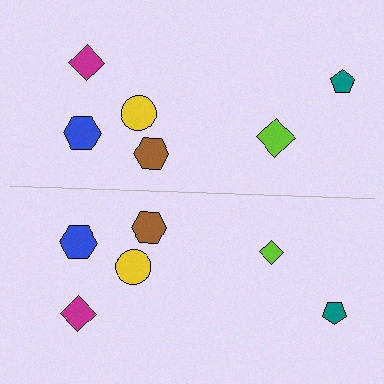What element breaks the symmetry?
The lime diamond on the bottom side has a different size than its mirror counterpart.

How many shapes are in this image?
There are 12 shapes in this image.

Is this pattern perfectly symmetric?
No, the pattern is not perfectly symmetric. The lime diamond on the bottom side has a different size than its mirror counterpart.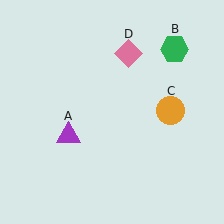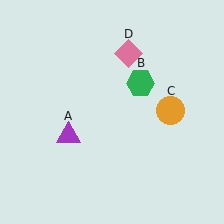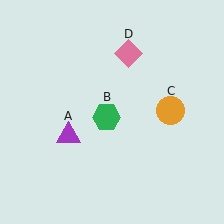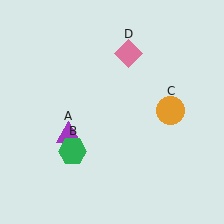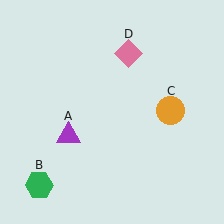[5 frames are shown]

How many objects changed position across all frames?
1 object changed position: green hexagon (object B).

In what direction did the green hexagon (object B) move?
The green hexagon (object B) moved down and to the left.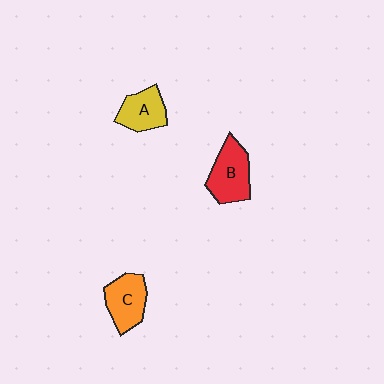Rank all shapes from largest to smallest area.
From largest to smallest: B (red), C (orange), A (yellow).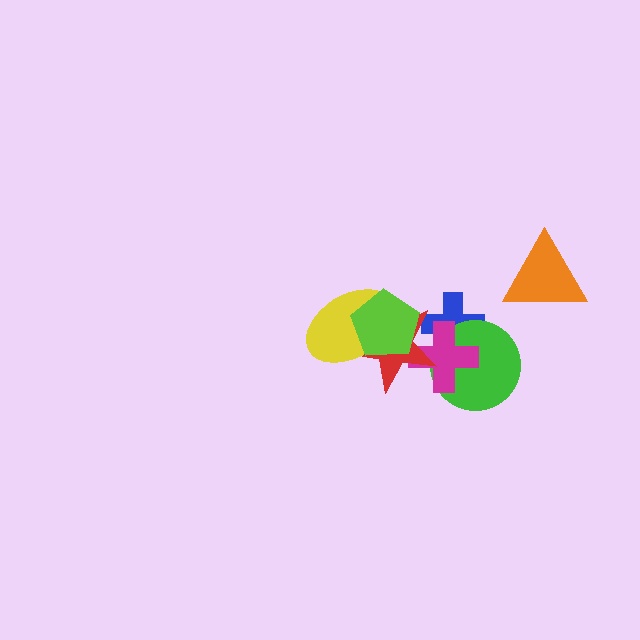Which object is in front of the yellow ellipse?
The lime pentagon is in front of the yellow ellipse.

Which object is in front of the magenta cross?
The red star is in front of the magenta cross.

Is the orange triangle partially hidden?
No, no other shape covers it.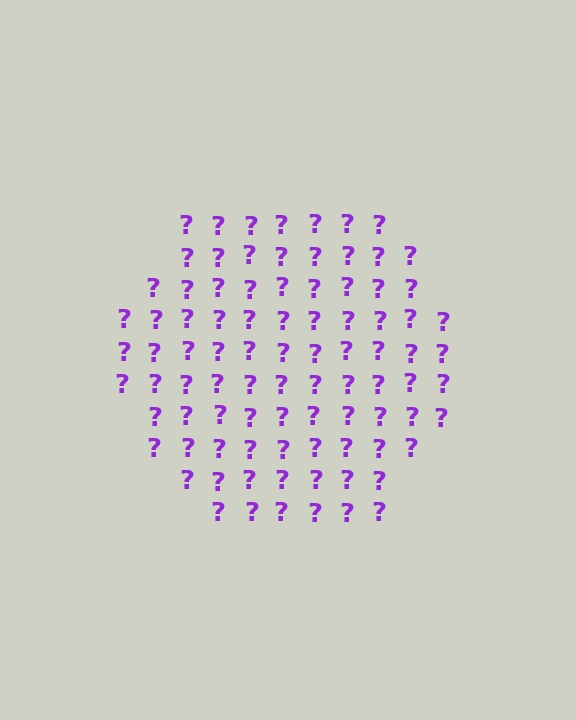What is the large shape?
The large shape is a hexagon.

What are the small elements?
The small elements are question marks.